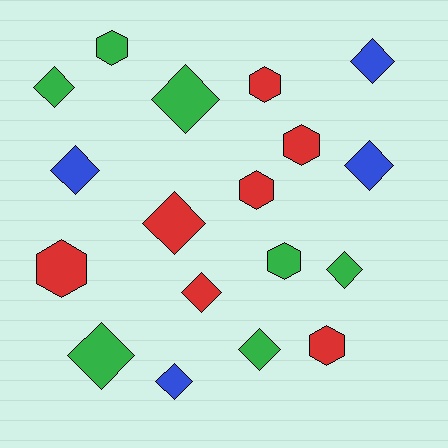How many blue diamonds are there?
There are 4 blue diamonds.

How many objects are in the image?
There are 18 objects.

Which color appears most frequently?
Green, with 7 objects.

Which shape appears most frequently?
Diamond, with 11 objects.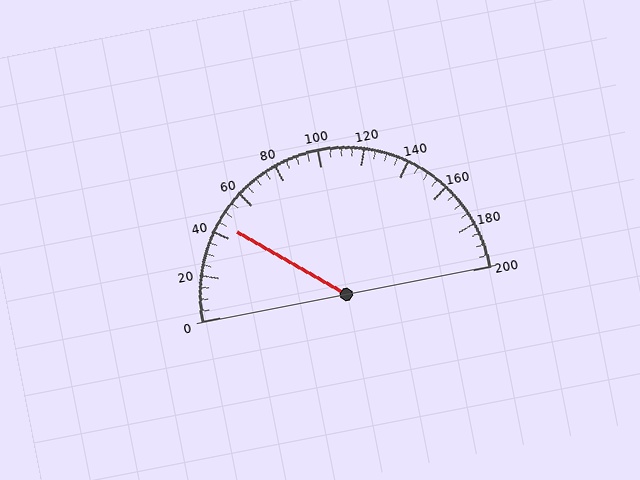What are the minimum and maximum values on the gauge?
The gauge ranges from 0 to 200.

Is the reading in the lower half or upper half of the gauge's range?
The reading is in the lower half of the range (0 to 200).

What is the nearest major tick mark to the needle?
The nearest major tick mark is 40.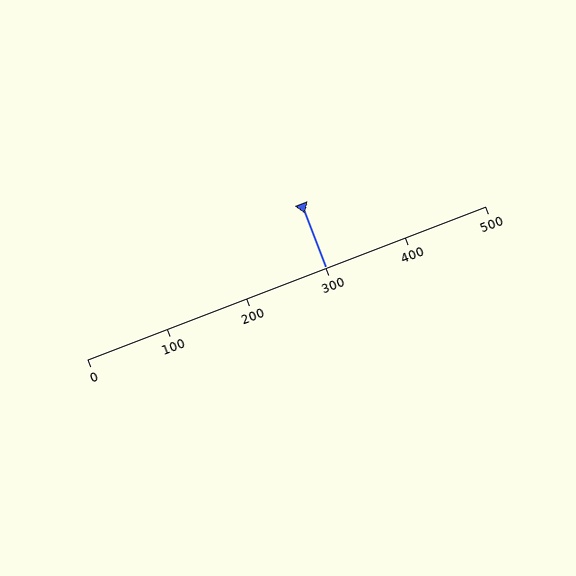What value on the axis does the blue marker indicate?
The marker indicates approximately 300.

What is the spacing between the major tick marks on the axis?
The major ticks are spaced 100 apart.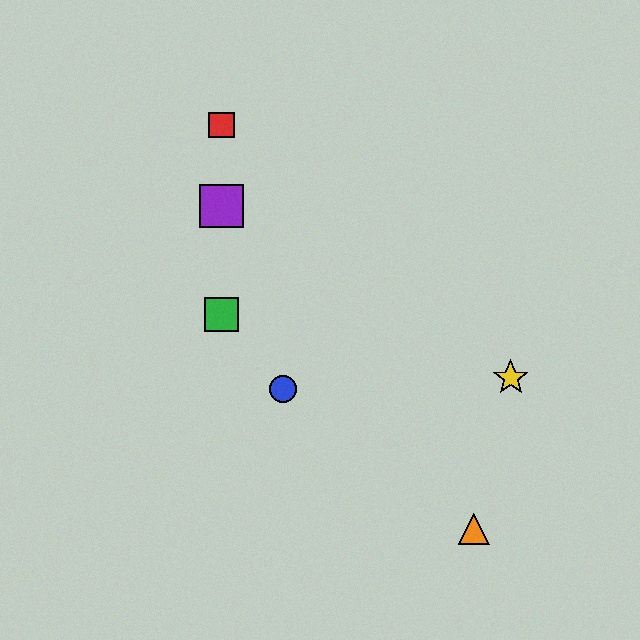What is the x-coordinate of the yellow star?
The yellow star is at x≈511.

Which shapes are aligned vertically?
The red square, the green square, the purple square are aligned vertically.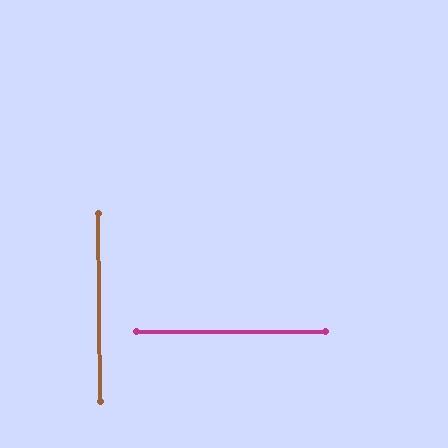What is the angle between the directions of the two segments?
Approximately 89 degrees.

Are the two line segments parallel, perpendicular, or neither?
Perpendicular — they meet at approximately 89°.